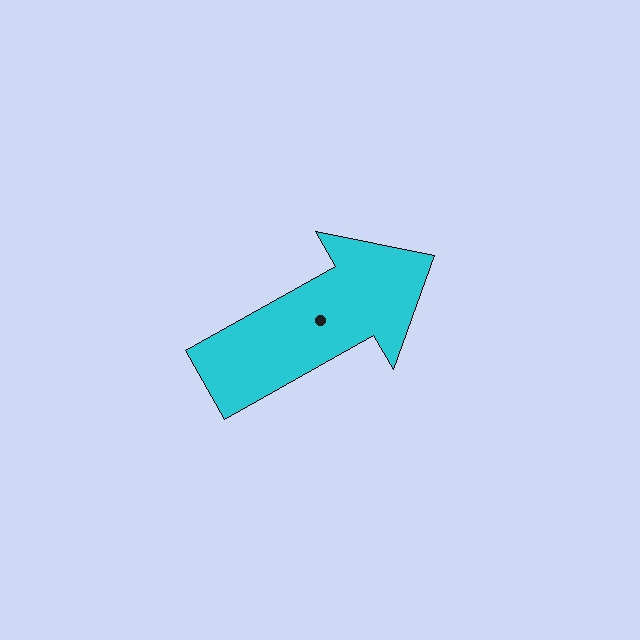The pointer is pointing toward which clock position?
Roughly 2 o'clock.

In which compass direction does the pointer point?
Northeast.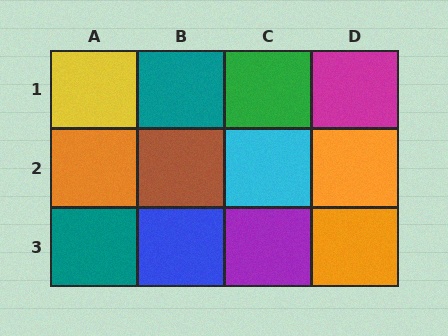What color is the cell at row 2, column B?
Brown.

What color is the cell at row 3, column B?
Blue.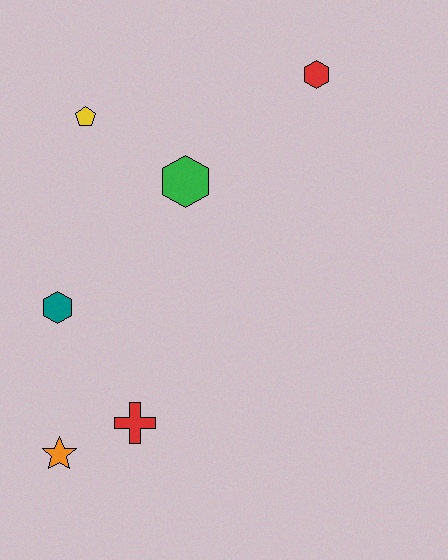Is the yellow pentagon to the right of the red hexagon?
No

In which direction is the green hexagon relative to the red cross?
The green hexagon is above the red cross.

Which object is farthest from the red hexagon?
The orange star is farthest from the red hexagon.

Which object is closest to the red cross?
The orange star is closest to the red cross.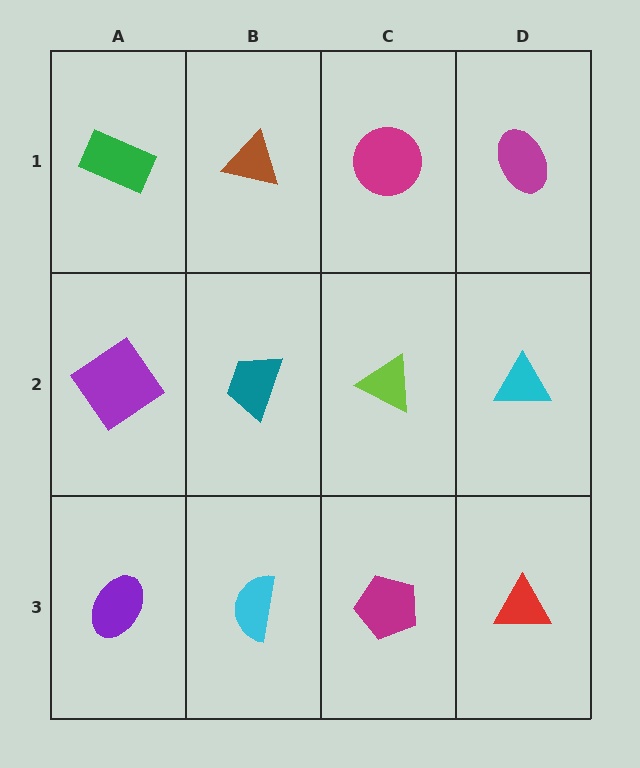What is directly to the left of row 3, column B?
A purple ellipse.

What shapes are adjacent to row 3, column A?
A purple diamond (row 2, column A), a cyan semicircle (row 3, column B).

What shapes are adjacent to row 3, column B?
A teal trapezoid (row 2, column B), a purple ellipse (row 3, column A), a magenta pentagon (row 3, column C).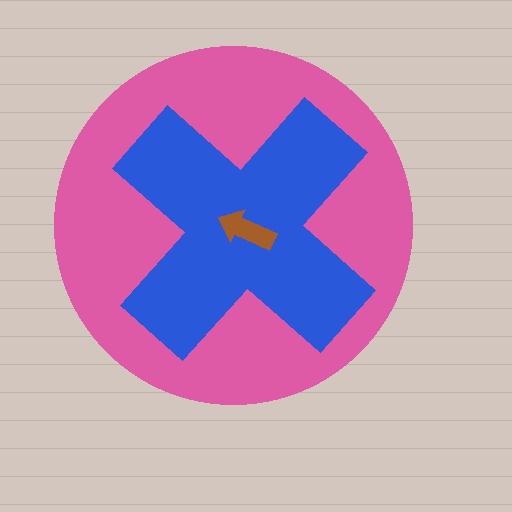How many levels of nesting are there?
3.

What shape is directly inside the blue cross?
The brown arrow.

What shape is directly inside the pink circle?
The blue cross.